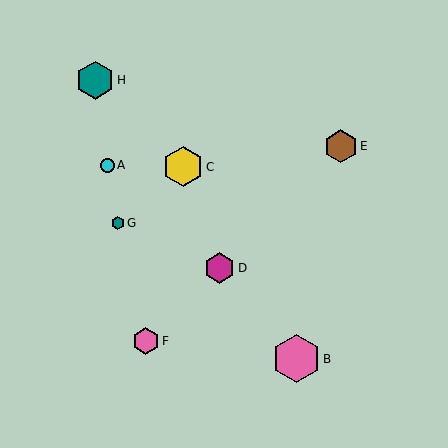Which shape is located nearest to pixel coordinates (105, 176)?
The cyan circle (labeled A) at (108, 165) is nearest to that location.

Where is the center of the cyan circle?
The center of the cyan circle is at (108, 165).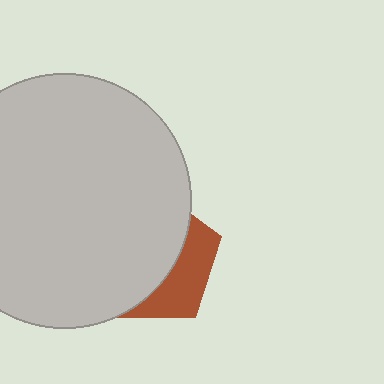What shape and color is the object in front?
The object in front is a light gray circle.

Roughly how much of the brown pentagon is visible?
A small part of it is visible (roughly 32%).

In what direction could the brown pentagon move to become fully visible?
The brown pentagon could move right. That would shift it out from behind the light gray circle entirely.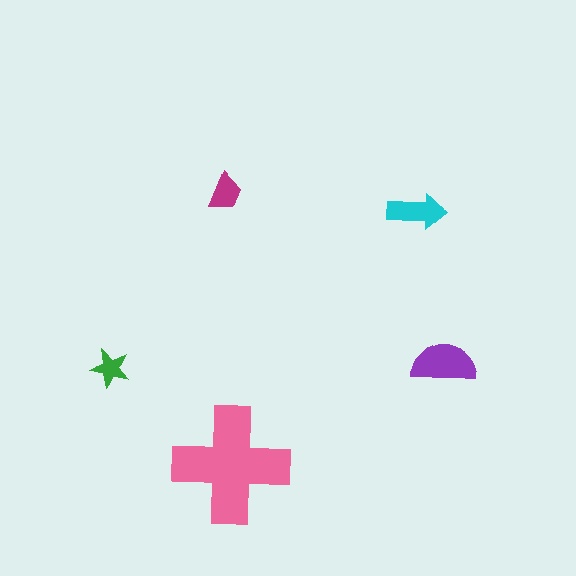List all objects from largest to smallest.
The pink cross, the purple semicircle, the cyan arrow, the magenta trapezoid, the green star.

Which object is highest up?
The magenta trapezoid is topmost.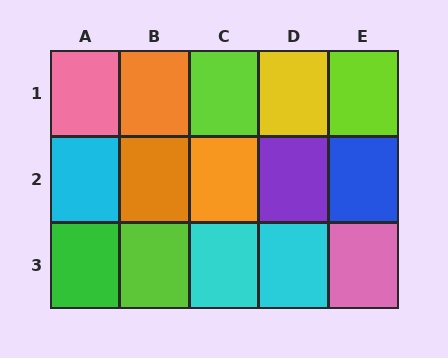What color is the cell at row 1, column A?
Pink.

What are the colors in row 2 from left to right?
Cyan, orange, orange, purple, blue.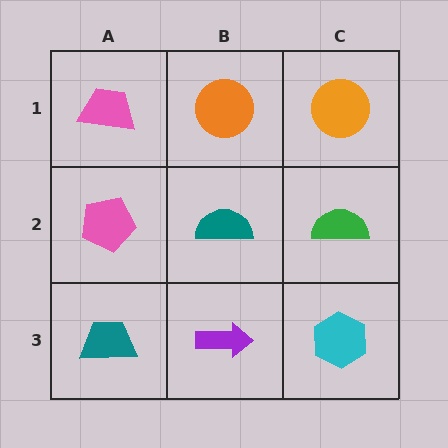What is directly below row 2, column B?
A purple arrow.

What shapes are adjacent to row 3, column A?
A pink pentagon (row 2, column A), a purple arrow (row 3, column B).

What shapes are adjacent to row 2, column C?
An orange circle (row 1, column C), a cyan hexagon (row 3, column C), a teal semicircle (row 2, column B).